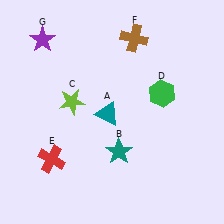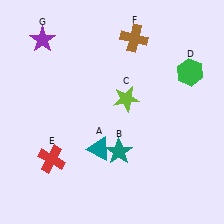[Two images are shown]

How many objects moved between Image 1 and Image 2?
3 objects moved between the two images.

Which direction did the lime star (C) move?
The lime star (C) moved right.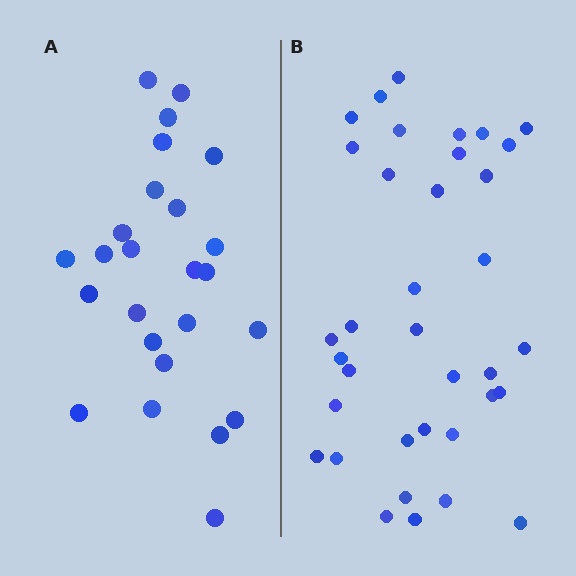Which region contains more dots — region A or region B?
Region B (the right region) has more dots.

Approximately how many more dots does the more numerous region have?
Region B has roughly 12 or so more dots than region A.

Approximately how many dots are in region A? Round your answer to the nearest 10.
About 20 dots. (The exact count is 25, which rounds to 20.)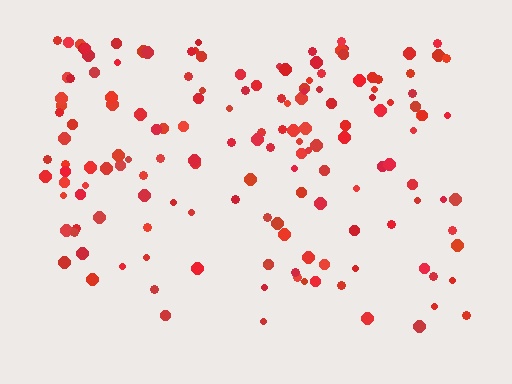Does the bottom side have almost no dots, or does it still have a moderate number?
Still a moderate number, just noticeably fewer than the top.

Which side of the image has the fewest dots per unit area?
The bottom.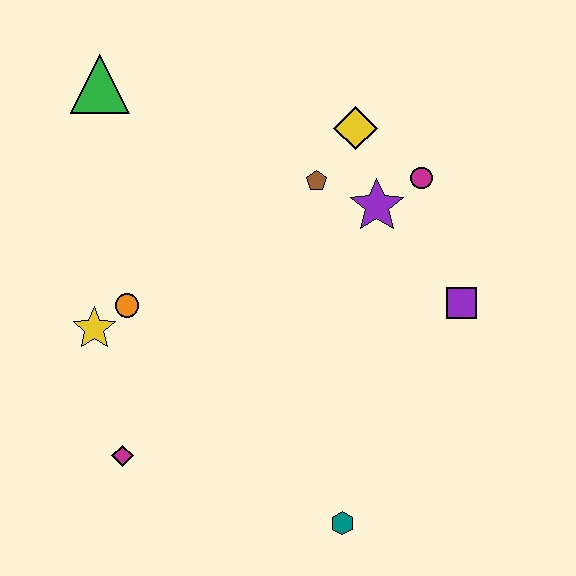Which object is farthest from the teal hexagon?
The green triangle is farthest from the teal hexagon.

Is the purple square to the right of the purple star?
Yes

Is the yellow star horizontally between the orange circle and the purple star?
No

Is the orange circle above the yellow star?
Yes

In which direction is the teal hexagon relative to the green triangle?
The teal hexagon is below the green triangle.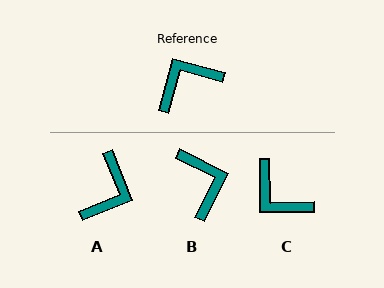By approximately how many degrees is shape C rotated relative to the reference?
Approximately 106 degrees counter-clockwise.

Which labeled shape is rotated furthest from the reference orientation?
A, about 143 degrees away.